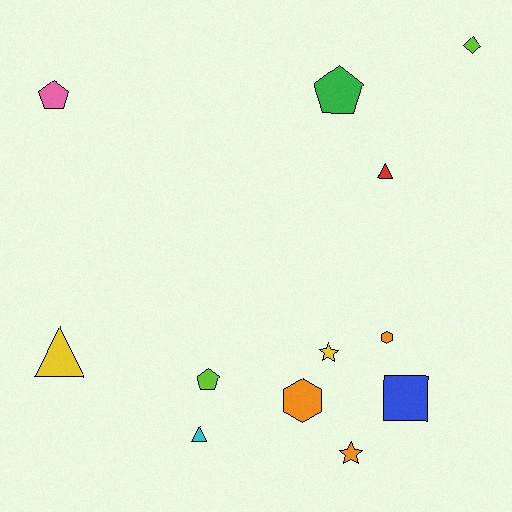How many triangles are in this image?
There are 3 triangles.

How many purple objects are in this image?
There are no purple objects.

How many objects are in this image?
There are 12 objects.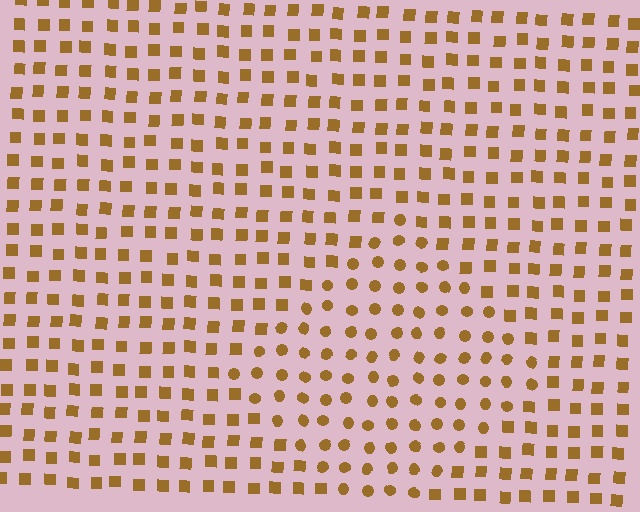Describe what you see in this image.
The image is filled with small brown elements arranged in a uniform grid. A diamond-shaped region contains circles, while the surrounding area contains squares. The boundary is defined purely by the change in element shape.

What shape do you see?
I see a diamond.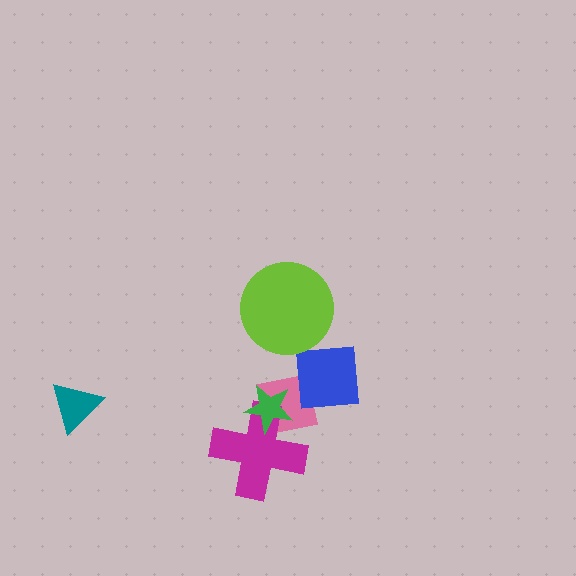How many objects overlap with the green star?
2 objects overlap with the green star.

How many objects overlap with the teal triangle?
0 objects overlap with the teal triangle.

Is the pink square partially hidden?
Yes, it is partially covered by another shape.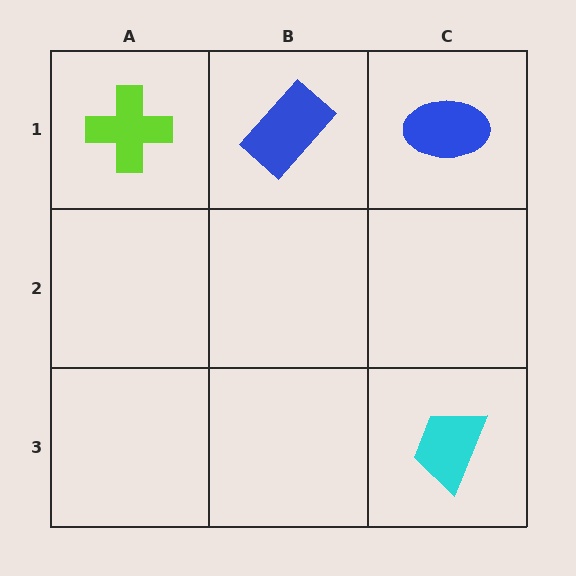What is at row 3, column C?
A cyan trapezoid.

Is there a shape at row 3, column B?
No, that cell is empty.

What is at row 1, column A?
A lime cross.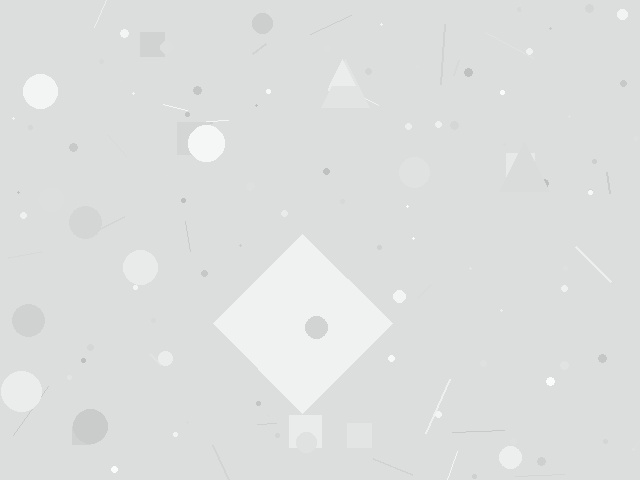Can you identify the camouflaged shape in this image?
The camouflaged shape is a diamond.